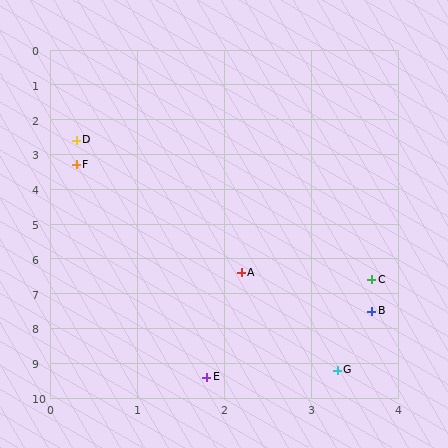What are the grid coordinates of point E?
Point E is at approximately (1.8, 9.4).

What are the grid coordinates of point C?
Point C is at approximately (3.7, 6.6).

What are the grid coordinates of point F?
Point F is at approximately (0.3, 3.3).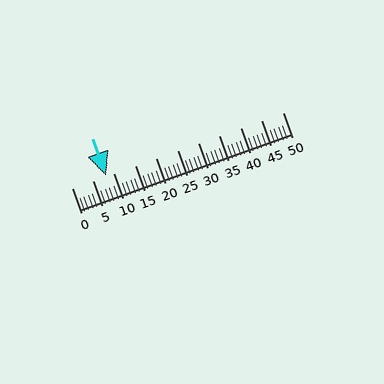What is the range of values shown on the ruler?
The ruler shows values from 0 to 50.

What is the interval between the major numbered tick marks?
The major tick marks are spaced 5 units apart.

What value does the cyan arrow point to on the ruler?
The cyan arrow points to approximately 8.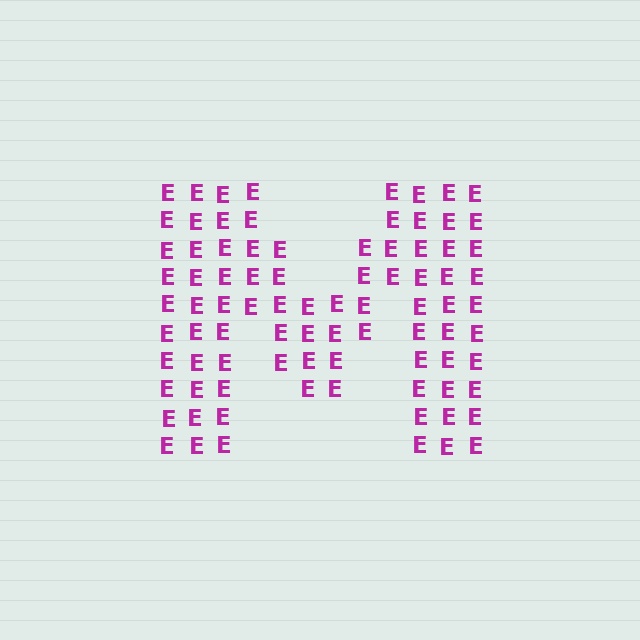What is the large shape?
The large shape is the letter M.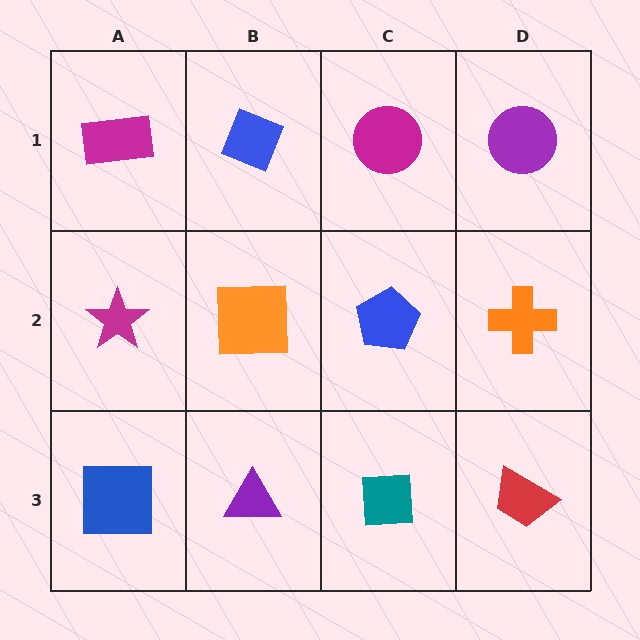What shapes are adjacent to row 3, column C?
A blue pentagon (row 2, column C), a purple triangle (row 3, column B), a red trapezoid (row 3, column D).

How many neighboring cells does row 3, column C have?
3.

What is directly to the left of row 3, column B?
A blue square.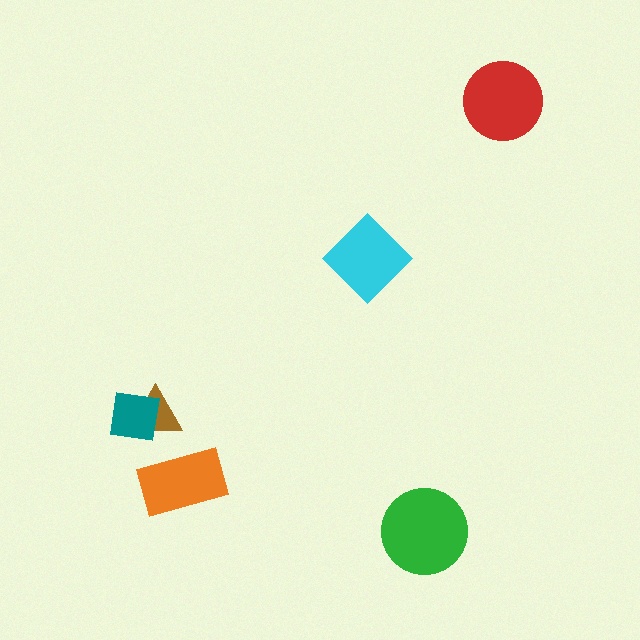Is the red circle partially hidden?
No, no other shape covers it.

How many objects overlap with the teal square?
1 object overlaps with the teal square.